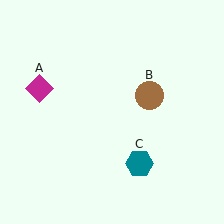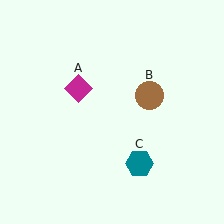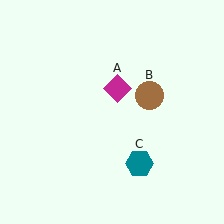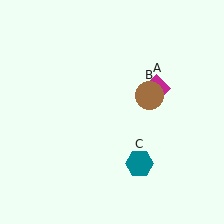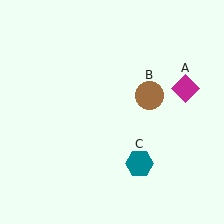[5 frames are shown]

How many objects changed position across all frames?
1 object changed position: magenta diamond (object A).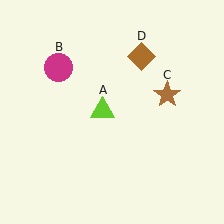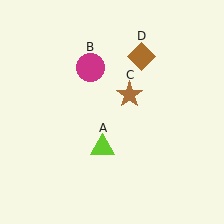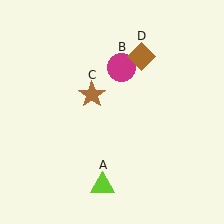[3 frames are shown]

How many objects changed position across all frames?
3 objects changed position: lime triangle (object A), magenta circle (object B), brown star (object C).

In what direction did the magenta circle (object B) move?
The magenta circle (object B) moved right.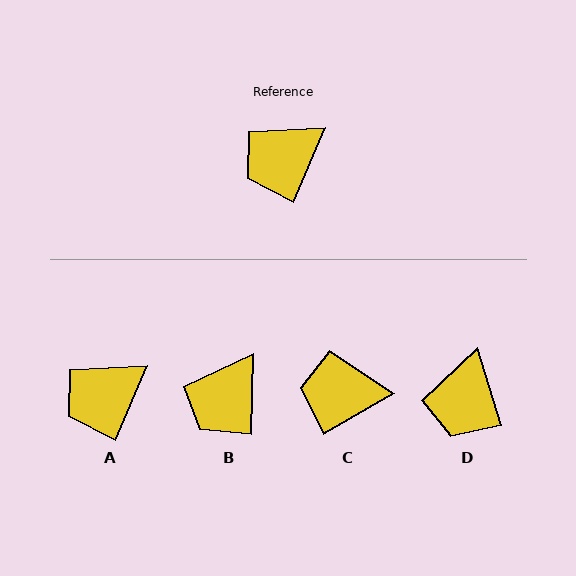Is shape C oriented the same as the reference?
No, it is off by about 37 degrees.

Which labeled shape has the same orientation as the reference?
A.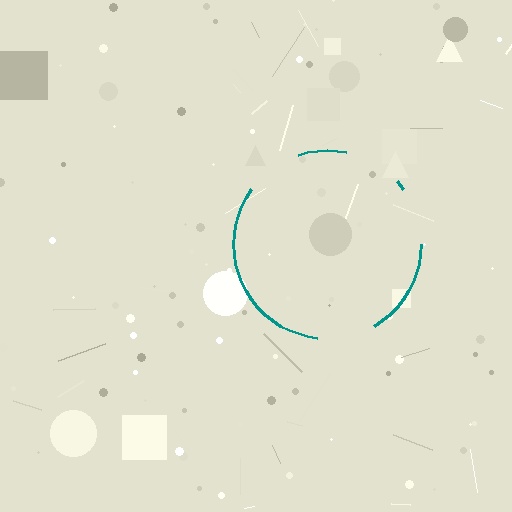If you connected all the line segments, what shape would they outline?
They would outline a circle.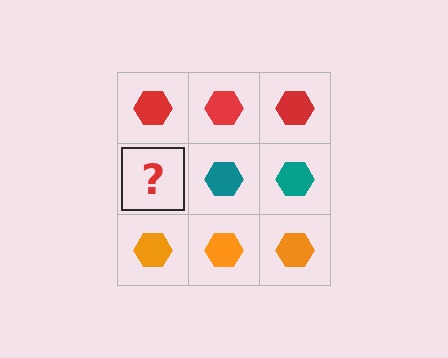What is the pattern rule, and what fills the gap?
The rule is that each row has a consistent color. The gap should be filled with a teal hexagon.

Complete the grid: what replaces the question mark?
The question mark should be replaced with a teal hexagon.